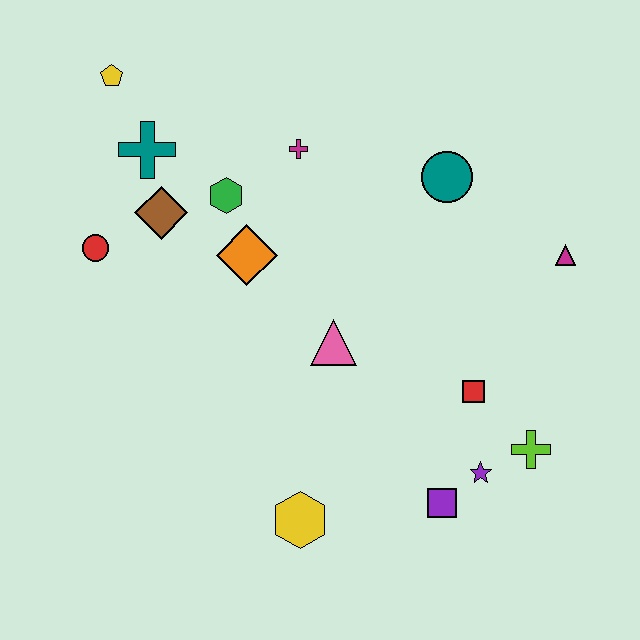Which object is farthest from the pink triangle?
The yellow pentagon is farthest from the pink triangle.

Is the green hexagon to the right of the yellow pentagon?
Yes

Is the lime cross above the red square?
No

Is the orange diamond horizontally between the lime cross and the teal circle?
No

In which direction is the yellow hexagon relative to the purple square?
The yellow hexagon is to the left of the purple square.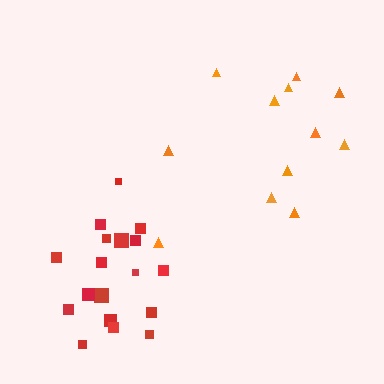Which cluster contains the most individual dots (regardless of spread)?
Red (18).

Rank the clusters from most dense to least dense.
red, orange.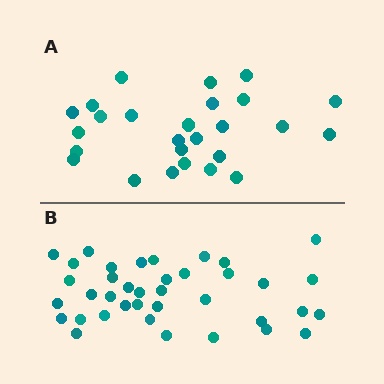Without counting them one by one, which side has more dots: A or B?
Region B (the bottom region) has more dots.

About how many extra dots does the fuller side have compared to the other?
Region B has roughly 12 or so more dots than region A.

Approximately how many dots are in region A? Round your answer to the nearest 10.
About 30 dots. (The exact count is 26, which rounds to 30.)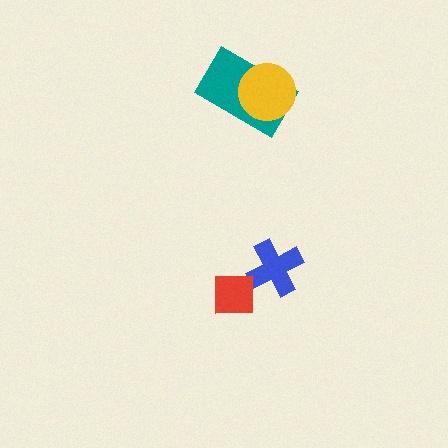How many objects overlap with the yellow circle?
1 object overlaps with the yellow circle.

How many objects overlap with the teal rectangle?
1 object overlaps with the teal rectangle.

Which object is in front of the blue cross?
The red square is in front of the blue cross.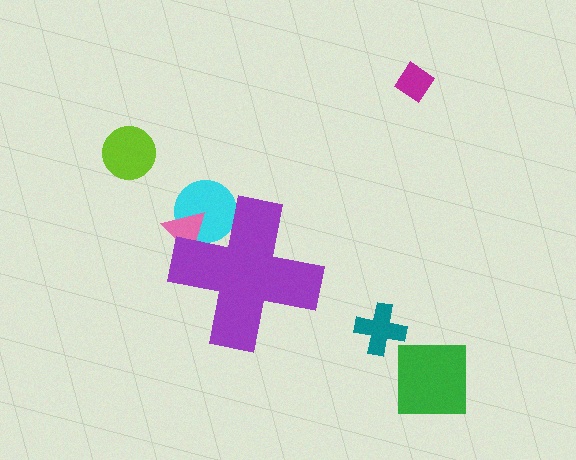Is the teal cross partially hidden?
No, the teal cross is fully visible.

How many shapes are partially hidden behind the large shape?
2 shapes are partially hidden.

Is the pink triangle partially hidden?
Yes, the pink triangle is partially hidden behind the purple cross.